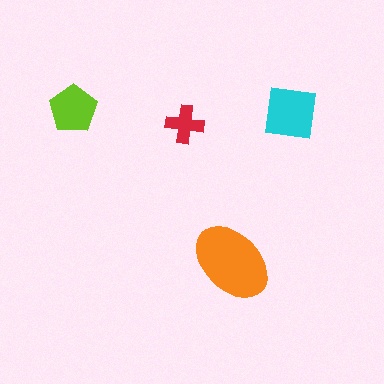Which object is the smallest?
The red cross.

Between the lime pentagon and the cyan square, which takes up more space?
The cyan square.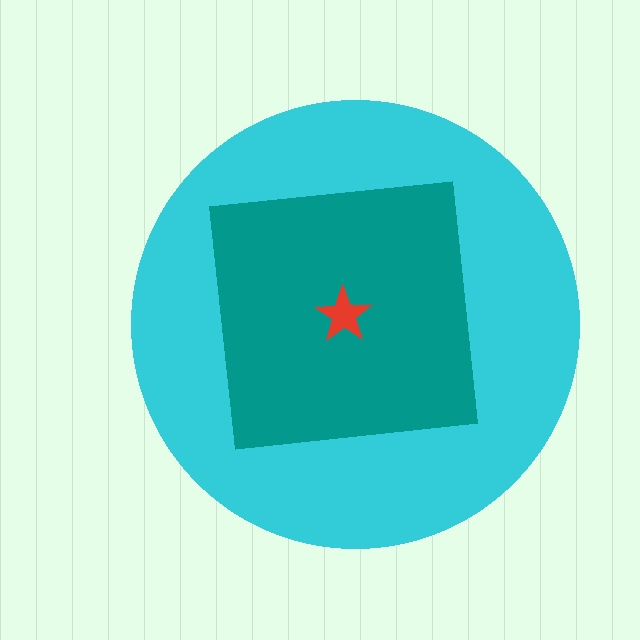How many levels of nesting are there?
3.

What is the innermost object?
The red star.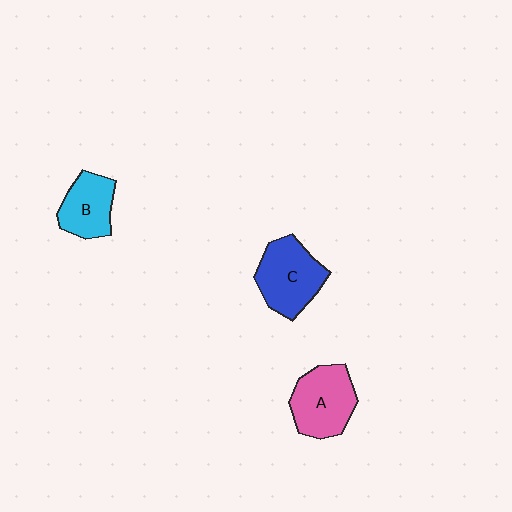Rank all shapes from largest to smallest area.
From largest to smallest: C (blue), A (pink), B (cyan).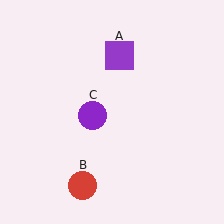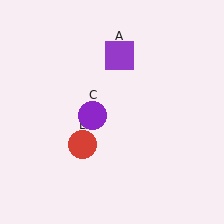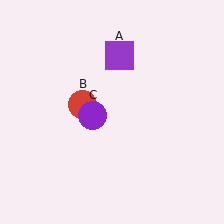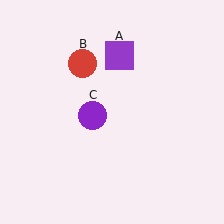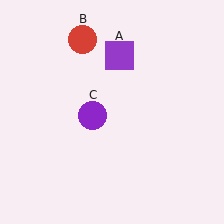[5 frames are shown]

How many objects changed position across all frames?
1 object changed position: red circle (object B).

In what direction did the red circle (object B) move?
The red circle (object B) moved up.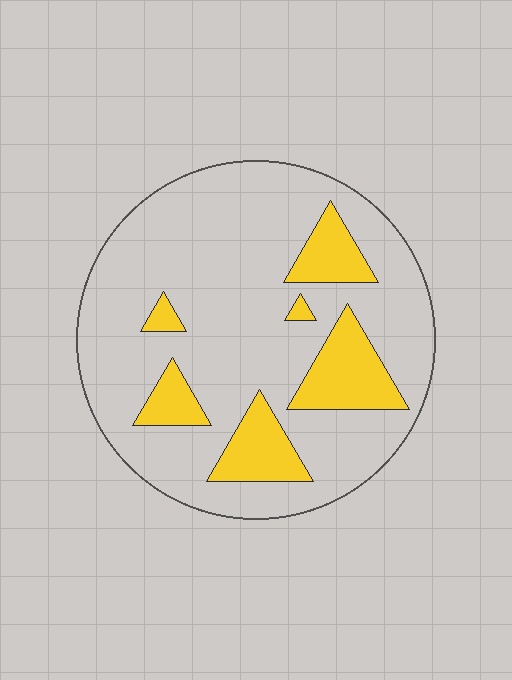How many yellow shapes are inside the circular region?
6.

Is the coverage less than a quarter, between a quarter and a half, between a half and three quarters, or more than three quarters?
Less than a quarter.